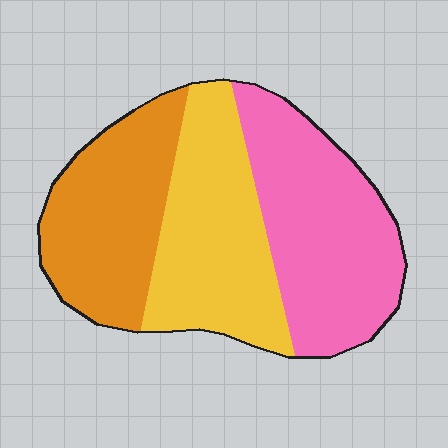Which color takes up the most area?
Pink, at roughly 35%.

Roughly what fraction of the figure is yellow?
Yellow covers about 35% of the figure.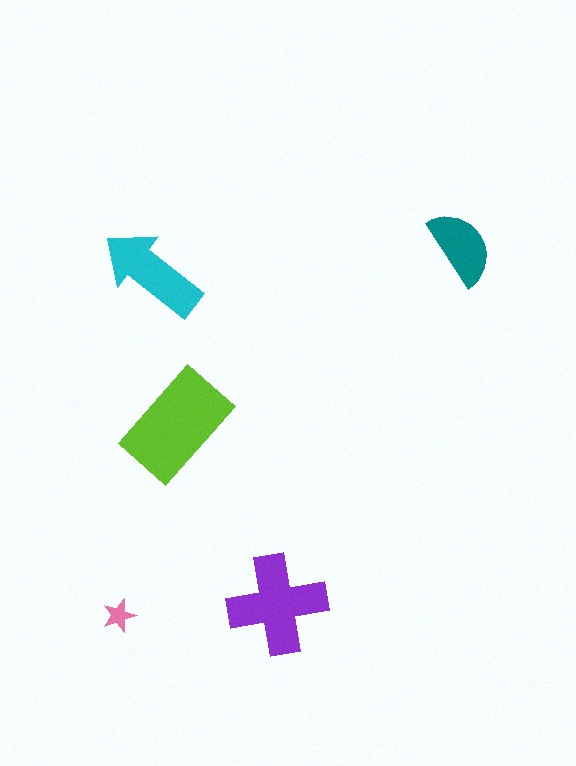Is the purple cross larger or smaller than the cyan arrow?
Larger.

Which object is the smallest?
The pink star.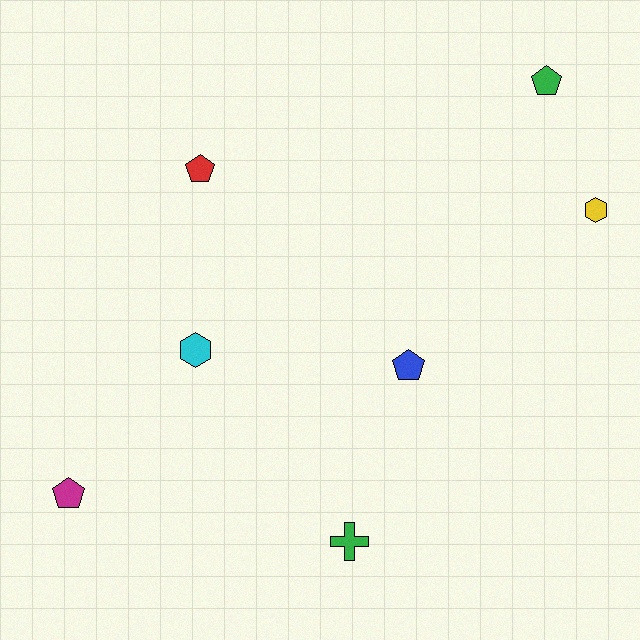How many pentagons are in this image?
There are 4 pentagons.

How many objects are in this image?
There are 7 objects.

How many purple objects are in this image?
There are no purple objects.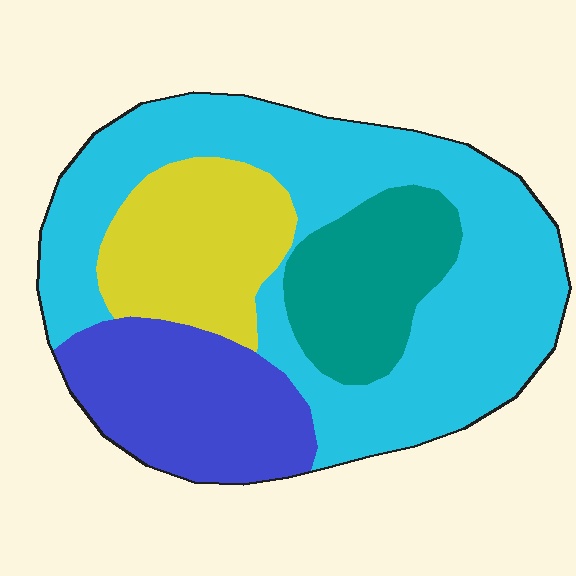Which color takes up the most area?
Cyan, at roughly 50%.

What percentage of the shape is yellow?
Yellow takes up about one sixth (1/6) of the shape.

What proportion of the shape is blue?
Blue takes up about one fifth (1/5) of the shape.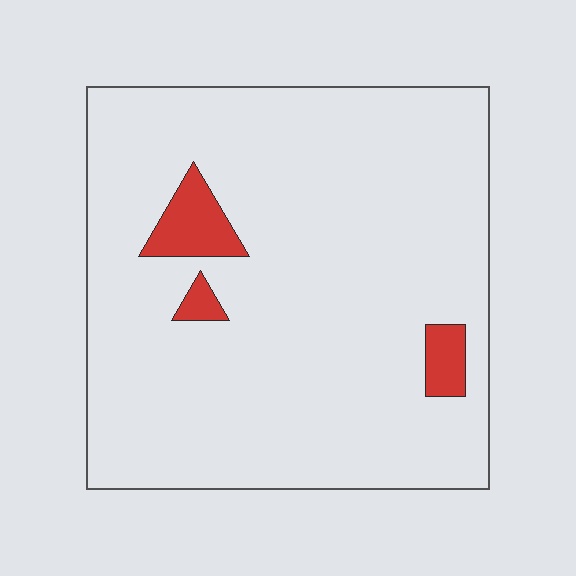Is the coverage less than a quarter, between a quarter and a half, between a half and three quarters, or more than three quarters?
Less than a quarter.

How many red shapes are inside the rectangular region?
3.